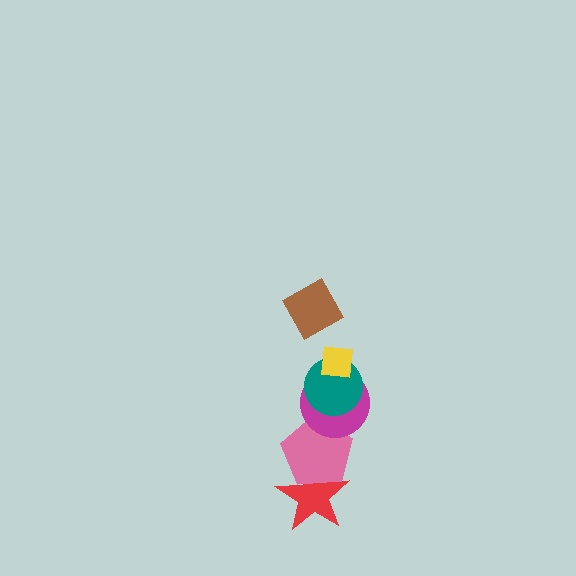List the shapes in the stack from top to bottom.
From top to bottom: the yellow square, the brown diamond, the teal circle, the magenta circle, the pink pentagon, the red star.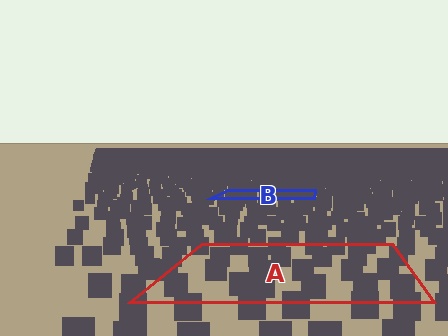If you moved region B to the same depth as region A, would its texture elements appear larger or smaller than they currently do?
They would appear larger. At a closer depth, the same texture elements are projected at a bigger on-screen size.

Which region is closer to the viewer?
Region A is closer. The texture elements there are larger and more spread out.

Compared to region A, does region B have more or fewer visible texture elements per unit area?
Region B has more texture elements per unit area — they are packed more densely because it is farther away.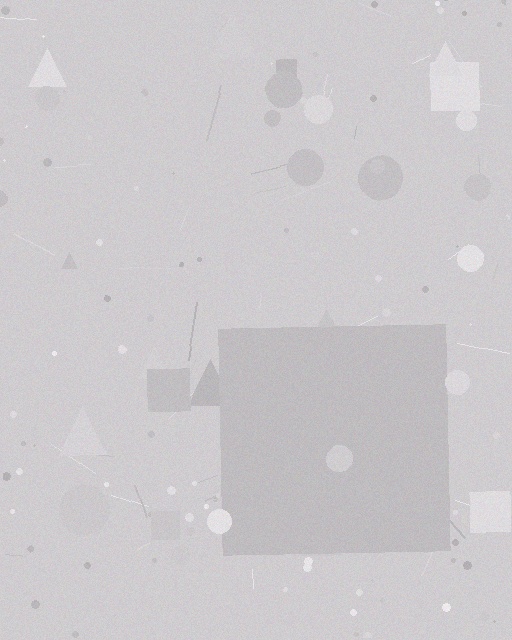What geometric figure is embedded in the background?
A square is embedded in the background.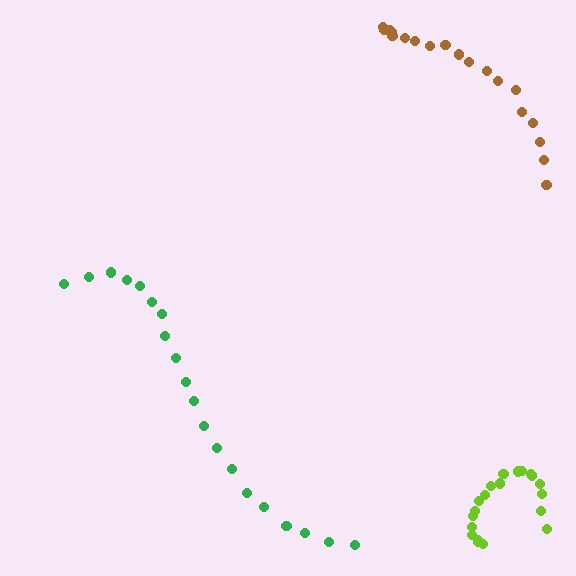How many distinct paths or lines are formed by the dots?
There are 3 distinct paths.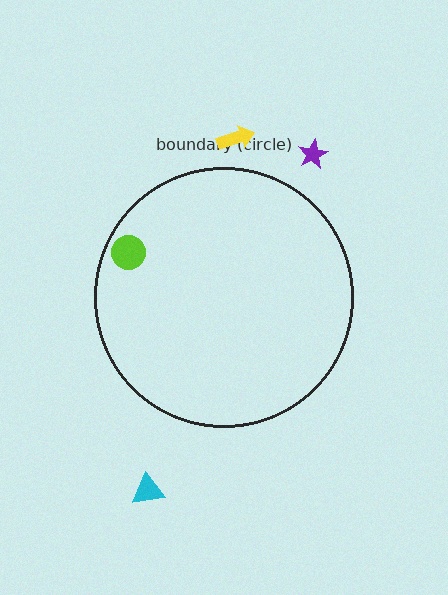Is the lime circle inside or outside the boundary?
Inside.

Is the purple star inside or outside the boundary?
Outside.